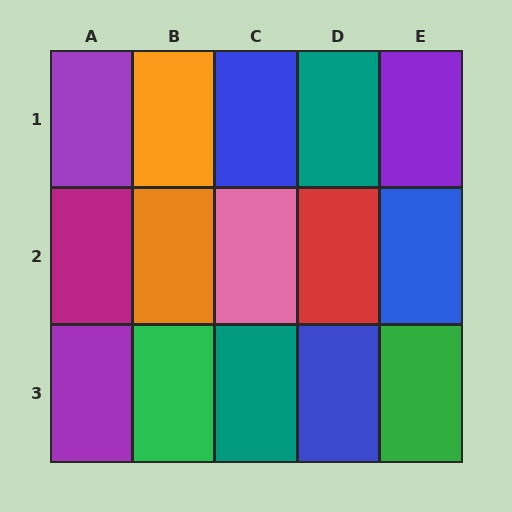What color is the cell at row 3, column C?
Teal.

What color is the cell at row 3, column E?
Green.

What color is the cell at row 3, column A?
Purple.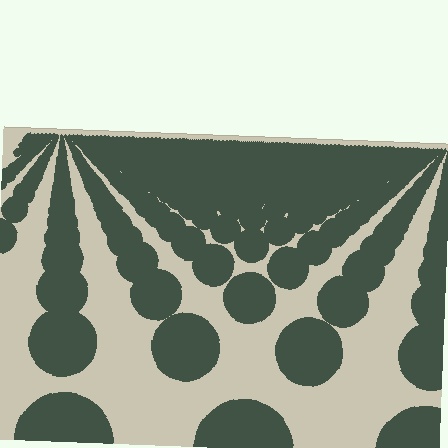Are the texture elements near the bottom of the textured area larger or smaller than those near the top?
Larger. Near the bottom, elements are closer to the viewer and appear at a bigger on-screen size.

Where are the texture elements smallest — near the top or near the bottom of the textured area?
Near the top.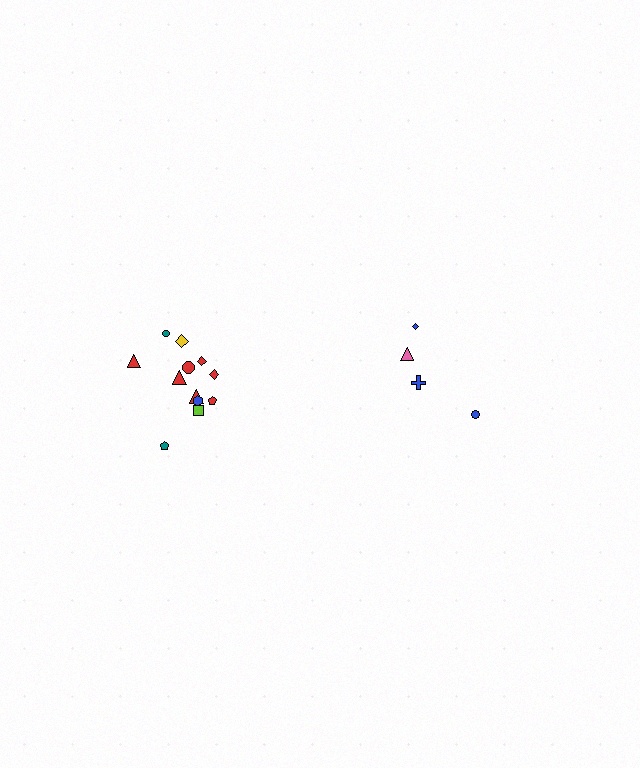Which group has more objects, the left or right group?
The left group.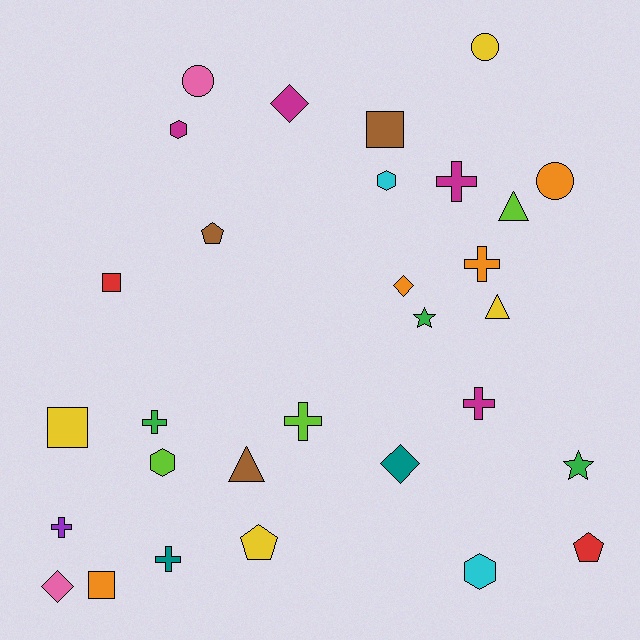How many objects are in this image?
There are 30 objects.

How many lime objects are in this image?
There are 3 lime objects.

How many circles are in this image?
There are 3 circles.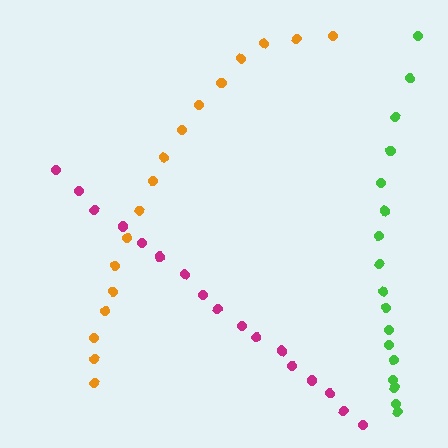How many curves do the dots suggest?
There are 3 distinct paths.